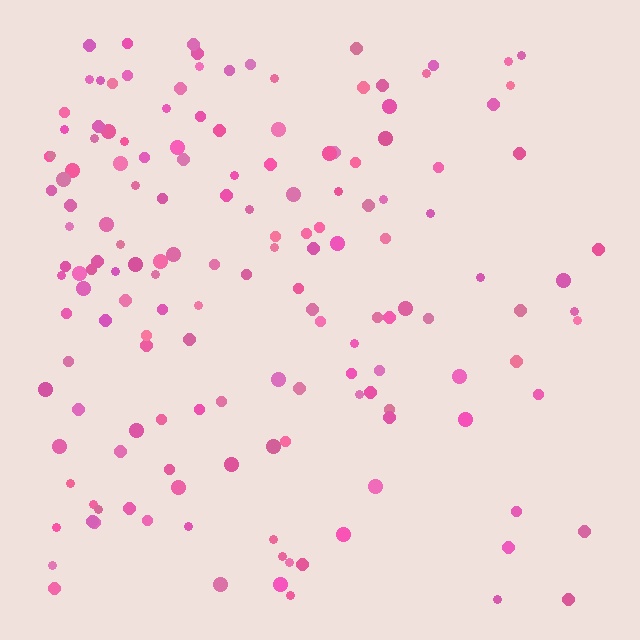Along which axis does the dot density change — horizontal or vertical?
Horizontal.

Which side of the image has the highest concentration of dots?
The left.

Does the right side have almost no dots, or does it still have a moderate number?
Still a moderate number, just noticeably fewer than the left.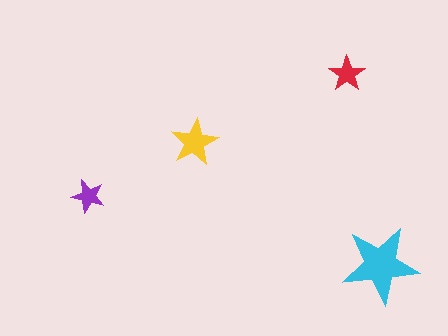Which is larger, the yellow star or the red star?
The yellow one.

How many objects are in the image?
There are 4 objects in the image.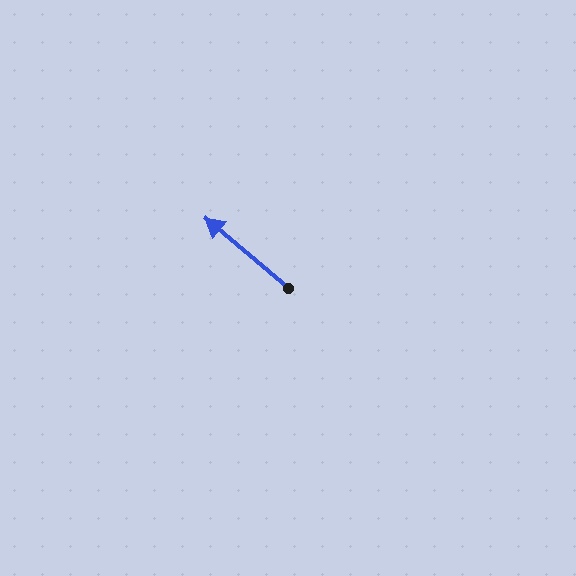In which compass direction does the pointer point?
Northwest.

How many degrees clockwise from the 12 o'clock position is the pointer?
Approximately 310 degrees.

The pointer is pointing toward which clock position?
Roughly 10 o'clock.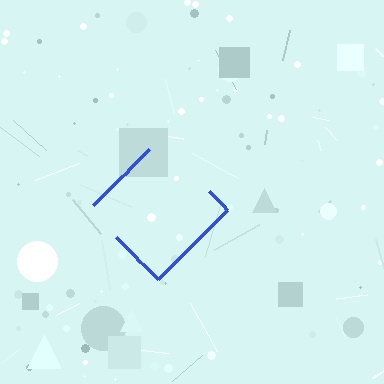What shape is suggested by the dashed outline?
The dashed outline suggests a diamond.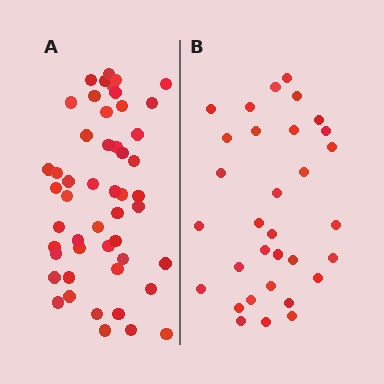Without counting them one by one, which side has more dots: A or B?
Region A (the left region) has more dots.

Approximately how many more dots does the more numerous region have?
Region A has approximately 20 more dots than region B.